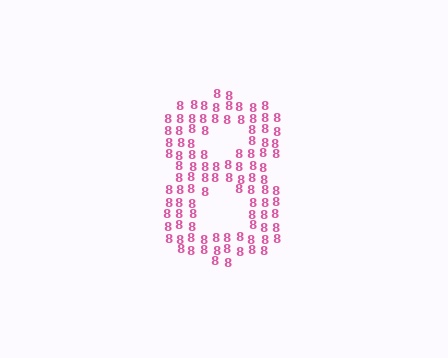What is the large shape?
The large shape is the digit 8.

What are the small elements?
The small elements are digit 8's.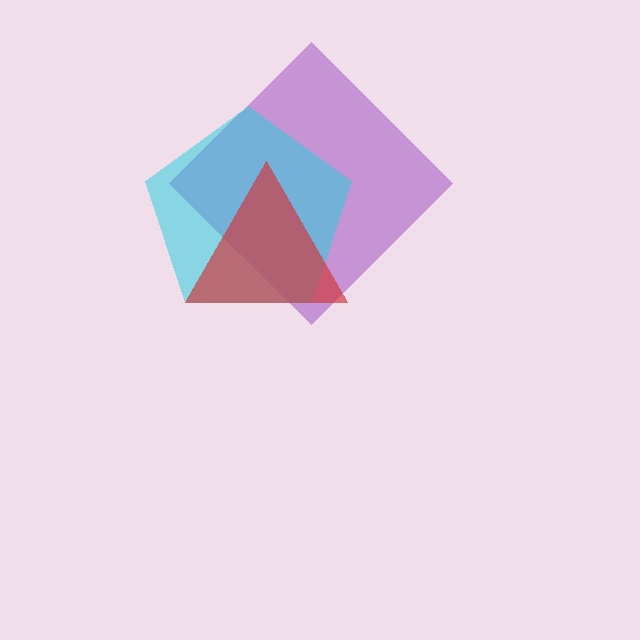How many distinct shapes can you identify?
There are 3 distinct shapes: a purple diamond, a cyan pentagon, a red triangle.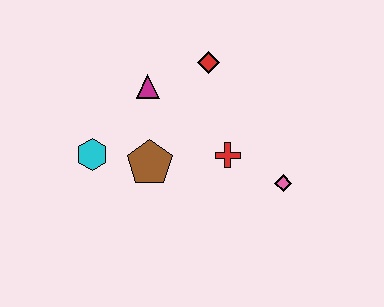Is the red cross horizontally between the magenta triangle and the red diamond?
No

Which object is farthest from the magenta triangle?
The pink diamond is farthest from the magenta triangle.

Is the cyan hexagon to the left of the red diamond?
Yes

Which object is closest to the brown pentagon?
The cyan hexagon is closest to the brown pentagon.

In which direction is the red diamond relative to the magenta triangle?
The red diamond is to the right of the magenta triangle.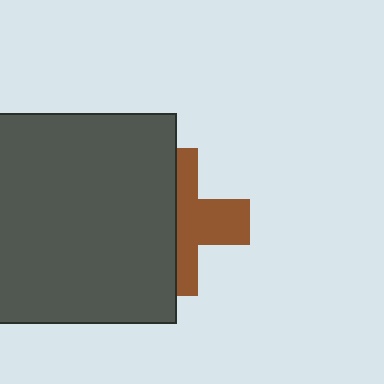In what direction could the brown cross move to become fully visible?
The brown cross could move right. That would shift it out from behind the dark gray square entirely.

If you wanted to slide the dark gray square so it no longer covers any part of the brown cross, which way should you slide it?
Slide it left — that is the most direct way to separate the two shapes.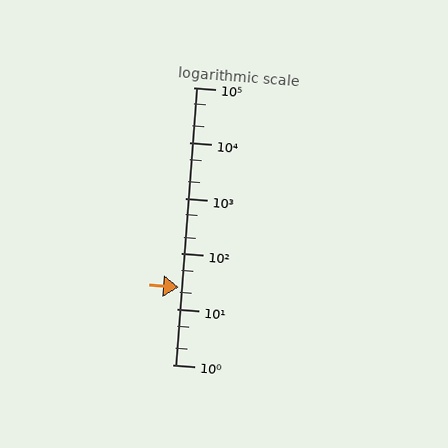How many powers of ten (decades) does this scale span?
The scale spans 5 decades, from 1 to 100000.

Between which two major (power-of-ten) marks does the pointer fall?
The pointer is between 10 and 100.